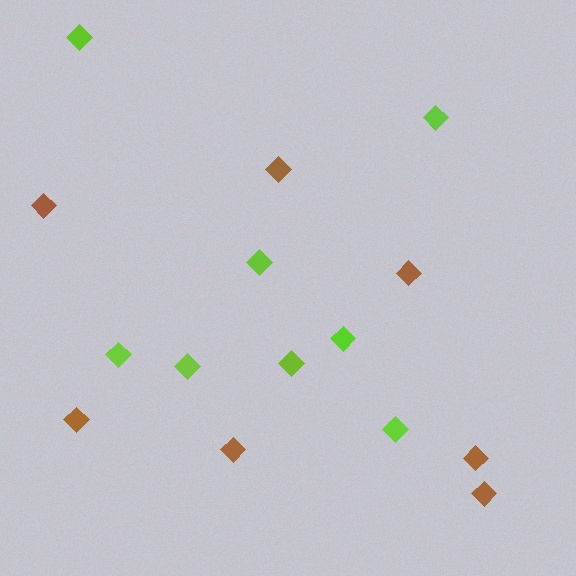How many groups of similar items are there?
There are 2 groups: one group of lime diamonds (8) and one group of brown diamonds (7).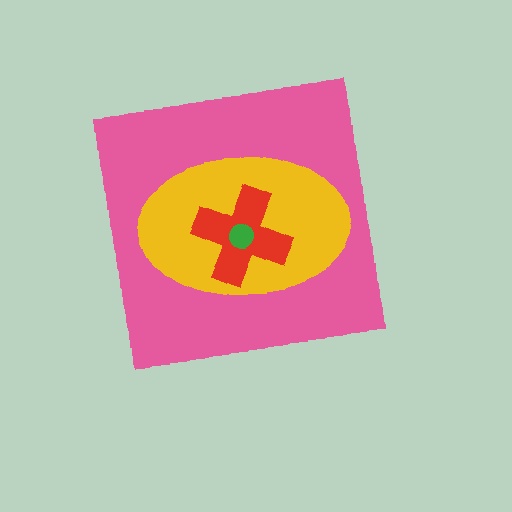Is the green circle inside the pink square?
Yes.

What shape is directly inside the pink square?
The yellow ellipse.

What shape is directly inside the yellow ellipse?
The red cross.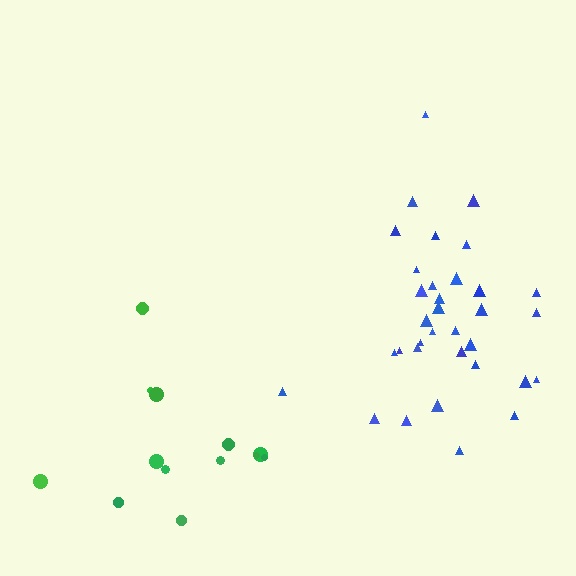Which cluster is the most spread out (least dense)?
Green.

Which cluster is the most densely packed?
Blue.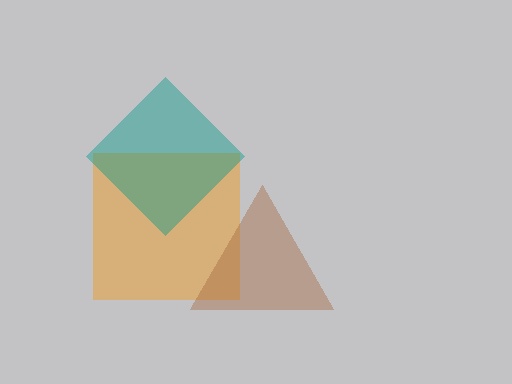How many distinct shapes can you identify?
There are 3 distinct shapes: an orange square, a brown triangle, a teal diamond.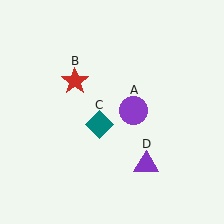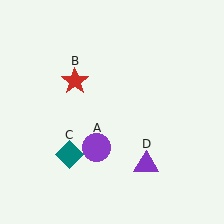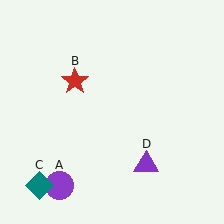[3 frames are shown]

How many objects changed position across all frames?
2 objects changed position: purple circle (object A), teal diamond (object C).